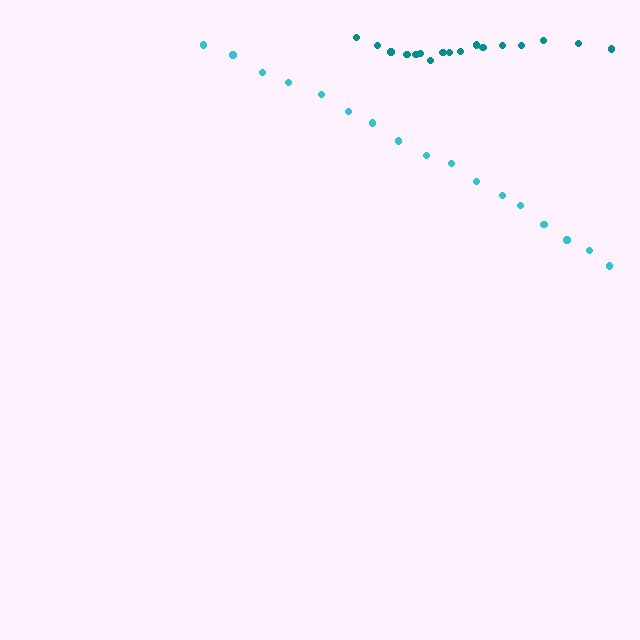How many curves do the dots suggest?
There are 2 distinct paths.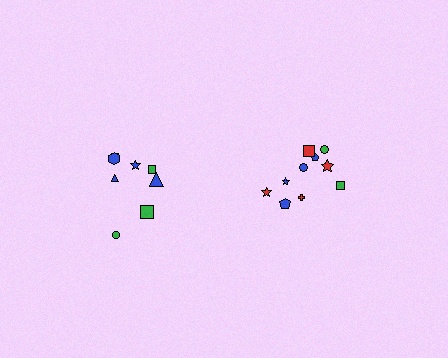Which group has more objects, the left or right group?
The right group.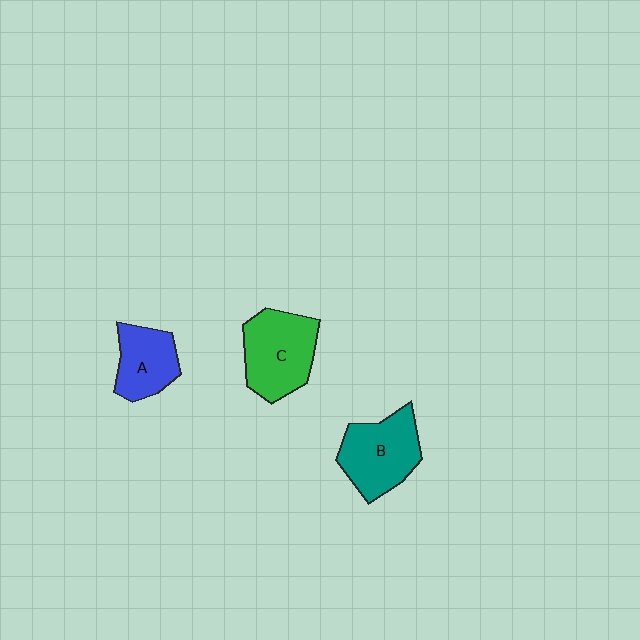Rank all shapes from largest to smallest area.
From largest to smallest: C (green), B (teal), A (blue).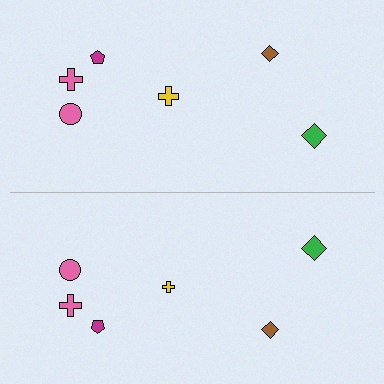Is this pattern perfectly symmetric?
No, the pattern is not perfectly symmetric. The yellow cross on the bottom side has a different size than its mirror counterpart.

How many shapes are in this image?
There are 12 shapes in this image.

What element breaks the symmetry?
The yellow cross on the bottom side has a different size than its mirror counterpart.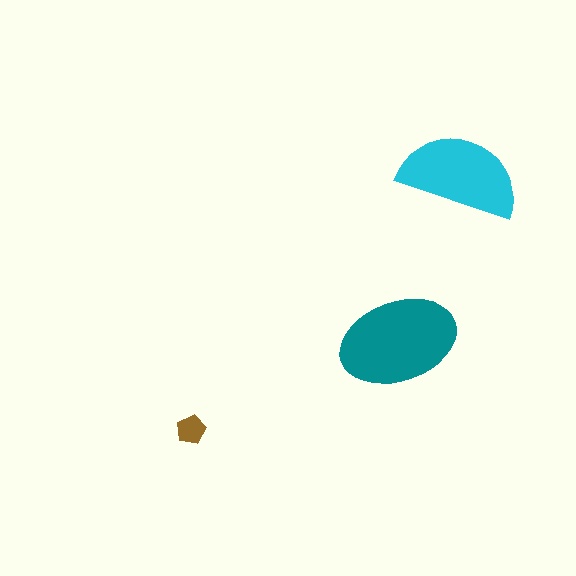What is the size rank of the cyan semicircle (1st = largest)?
2nd.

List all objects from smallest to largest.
The brown pentagon, the cyan semicircle, the teal ellipse.